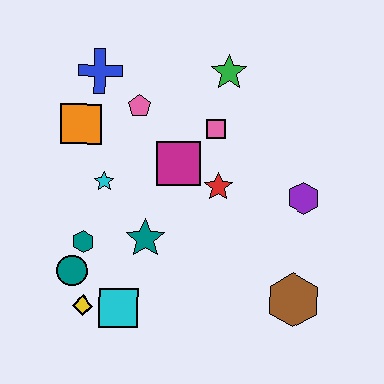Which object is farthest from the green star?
The yellow diamond is farthest from the green star.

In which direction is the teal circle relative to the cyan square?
The teal circle is to the left of the cyan square.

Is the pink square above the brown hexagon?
Yes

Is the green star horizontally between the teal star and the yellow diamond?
No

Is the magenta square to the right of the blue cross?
Yes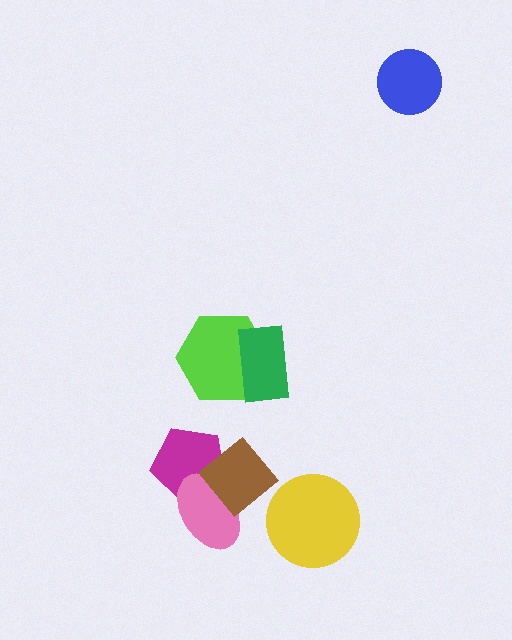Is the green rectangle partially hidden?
No, no other shape covers it.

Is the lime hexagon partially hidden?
Yes, it is partially covered by another shape.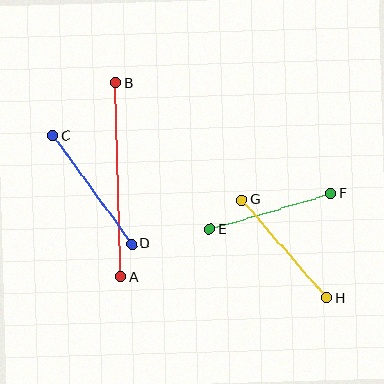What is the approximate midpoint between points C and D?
The midpoint is at approximately (92, 190) pixels.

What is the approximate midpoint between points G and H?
The midpoint is at approximately (284, 249) pixels.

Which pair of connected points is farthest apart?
Points A and B are farthest apart.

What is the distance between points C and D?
The distance is approximately 134 pixels.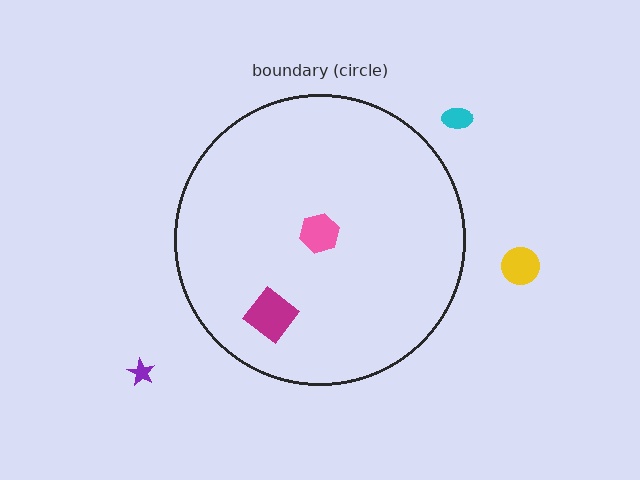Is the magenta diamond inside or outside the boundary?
Inside.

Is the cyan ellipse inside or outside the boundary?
Outside.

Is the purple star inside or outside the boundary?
Outside.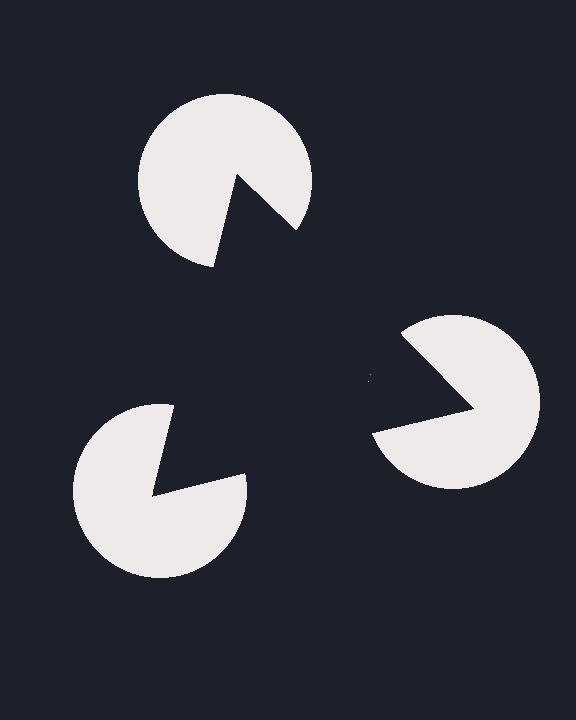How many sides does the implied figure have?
3 sides.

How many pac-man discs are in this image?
There are 3 — one at each vertex of the illusory triangle.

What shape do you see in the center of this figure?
An illusory triangle — its edges are inferred from the aligned wedge cuts in the pac-man discs, not physically drawn.